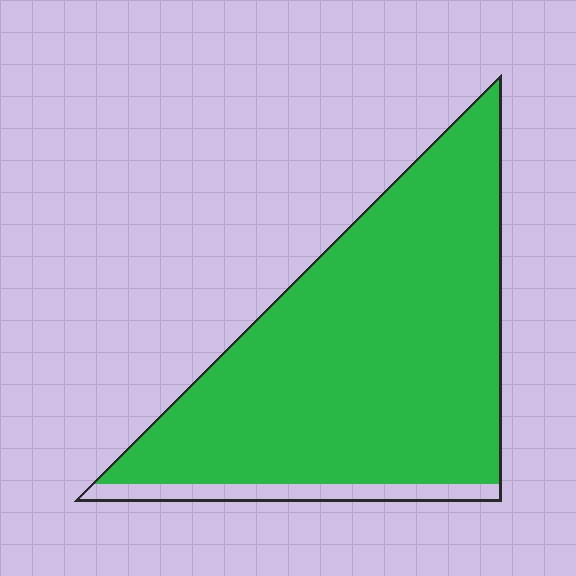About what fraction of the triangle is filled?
About nine tenths (9/10).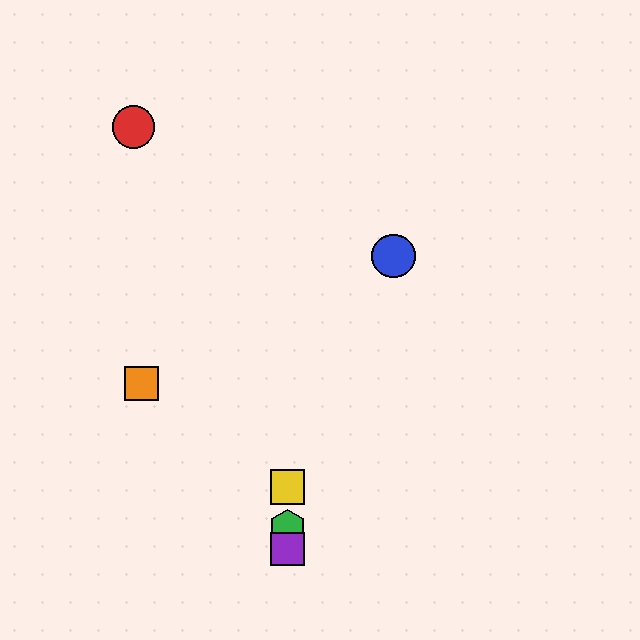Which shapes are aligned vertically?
The green hexagon, the yellow square, the purple square are aligned vertically.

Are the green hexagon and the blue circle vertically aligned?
No, the green hexagon is at x≈287 and the blue circle is at x≈394.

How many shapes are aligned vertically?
3 shapes (the green hexagon, the yellow square, the purple square) are aligned vertically.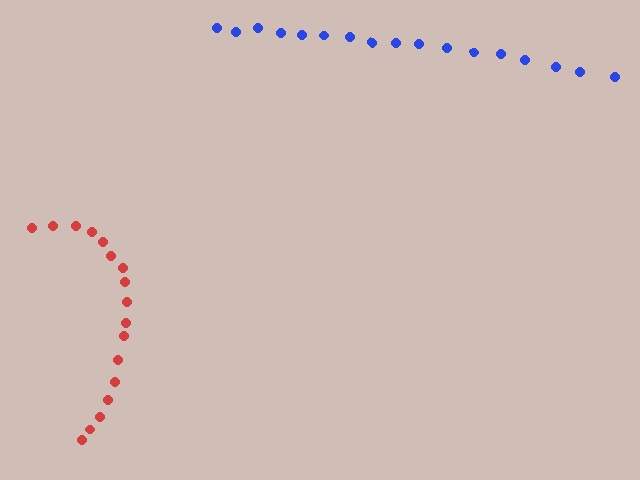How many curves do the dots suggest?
There are 2 distinct paths.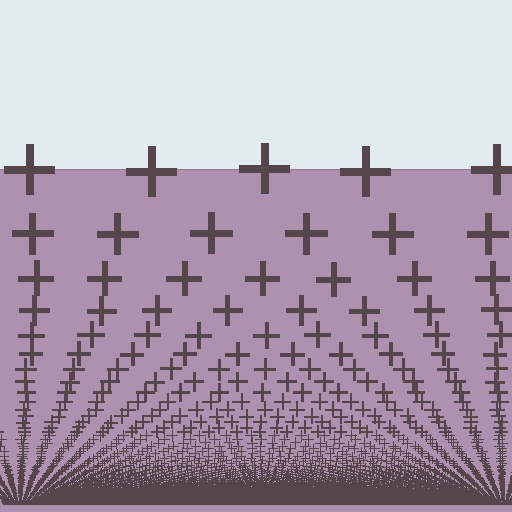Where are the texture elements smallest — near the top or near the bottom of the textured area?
Near the bottom.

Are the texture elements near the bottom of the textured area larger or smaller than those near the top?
Smaller. The gradient is inverted — elements near the bottom are smaller and denser.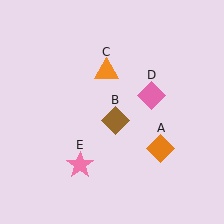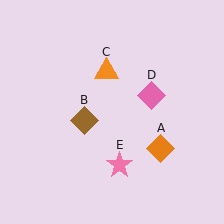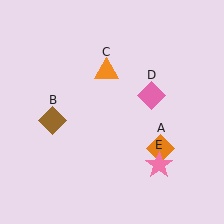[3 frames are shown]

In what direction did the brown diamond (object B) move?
The brown diamond (object B) moved left.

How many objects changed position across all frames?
2 objects changed position: brown diamond (object B), pink star (object E).